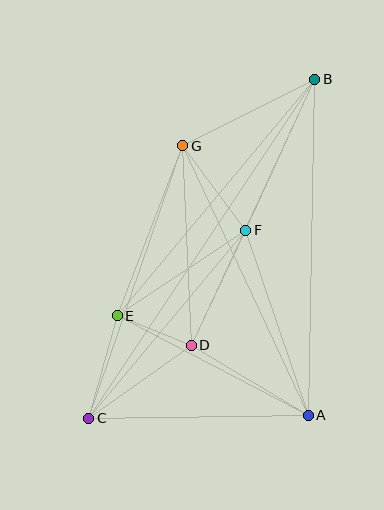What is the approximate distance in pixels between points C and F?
The distance between C and F is approximately 245 pixels.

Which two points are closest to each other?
Points D and E are closest to each other.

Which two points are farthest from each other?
Points B and C are farthest from each other.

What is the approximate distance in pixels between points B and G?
The distance between B and G is approximately 148 pixels.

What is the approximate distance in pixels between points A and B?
The distance between A and B is approximately 336 pixels.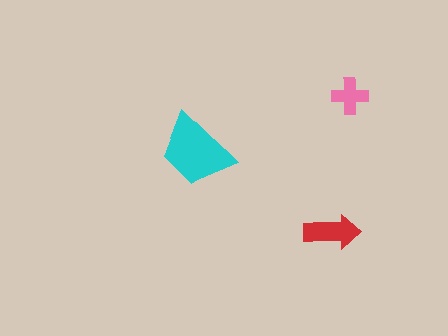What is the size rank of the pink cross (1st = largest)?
3rd.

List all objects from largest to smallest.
The cyan trapezoid, the red arrow, the pink cross.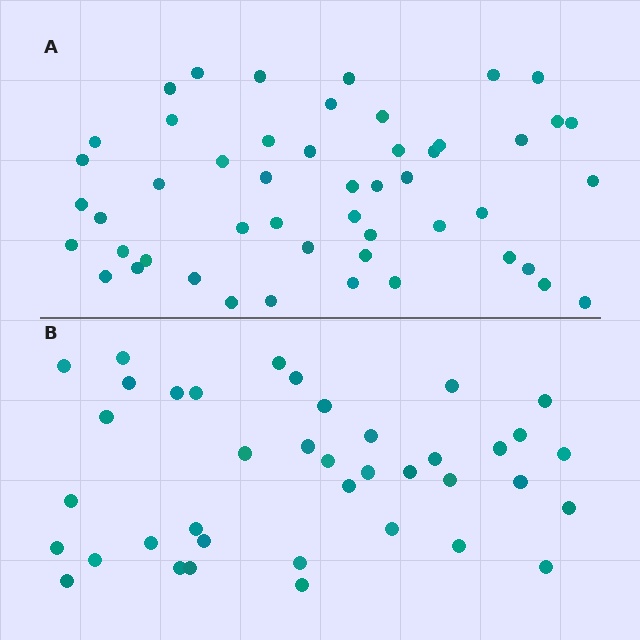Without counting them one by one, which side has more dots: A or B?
Region A (the top region) has more dots.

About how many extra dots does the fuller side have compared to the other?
Region A has roughly 12 or so more dots than region B.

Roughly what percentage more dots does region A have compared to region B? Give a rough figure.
About 30% more.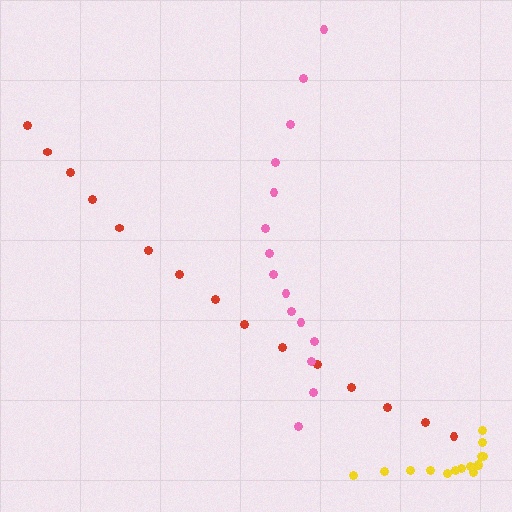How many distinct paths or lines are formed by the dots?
There are 3 distinct paths.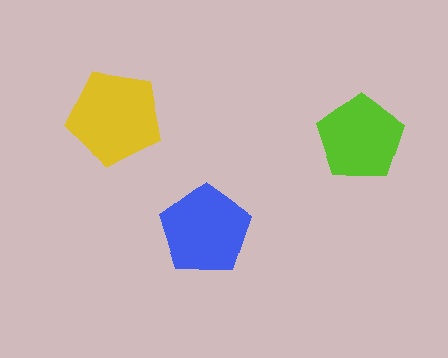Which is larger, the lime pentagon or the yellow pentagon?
The yellow one.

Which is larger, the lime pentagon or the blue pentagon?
The blue one.